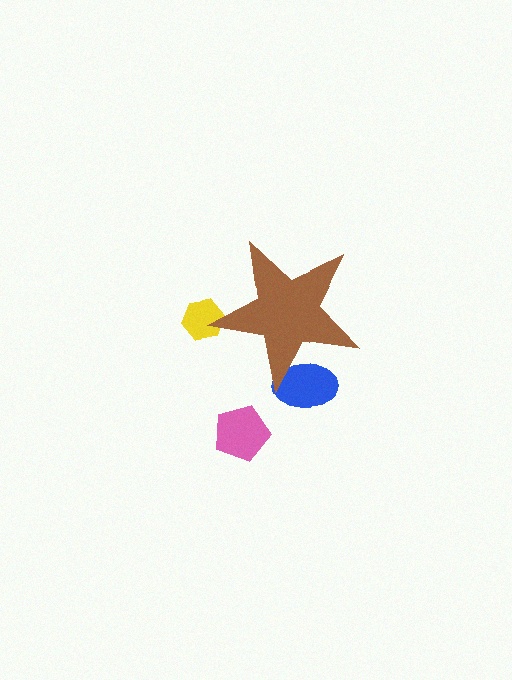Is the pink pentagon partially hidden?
No, the pink pentagon is fully visible.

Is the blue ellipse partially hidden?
Yes, the blue ellipse is partially hidden behind the brown star.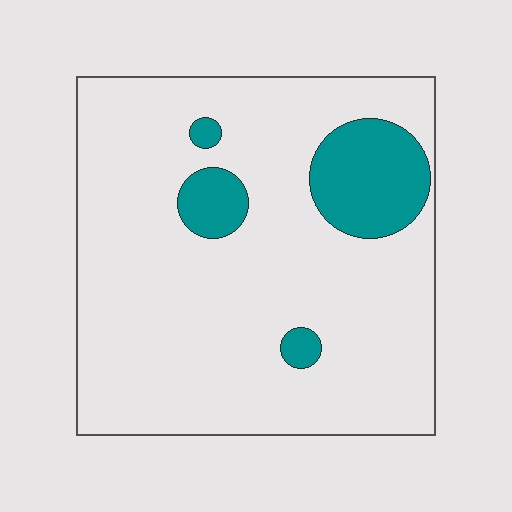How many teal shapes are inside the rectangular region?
4.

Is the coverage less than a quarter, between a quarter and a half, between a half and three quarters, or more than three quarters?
Less than a quarter.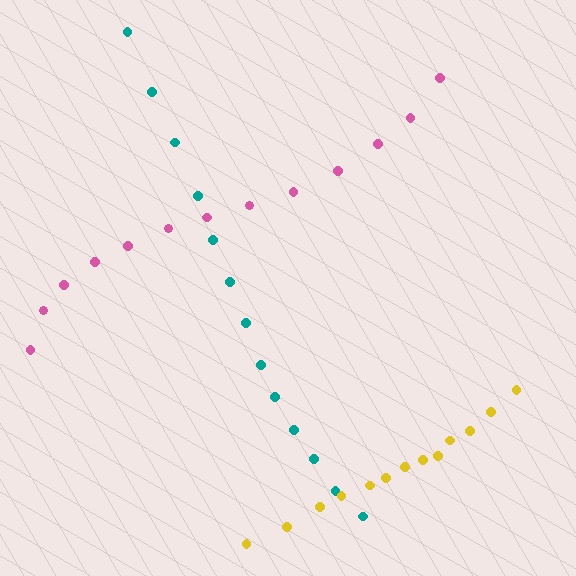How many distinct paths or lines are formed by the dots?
There are 3 distinct paths.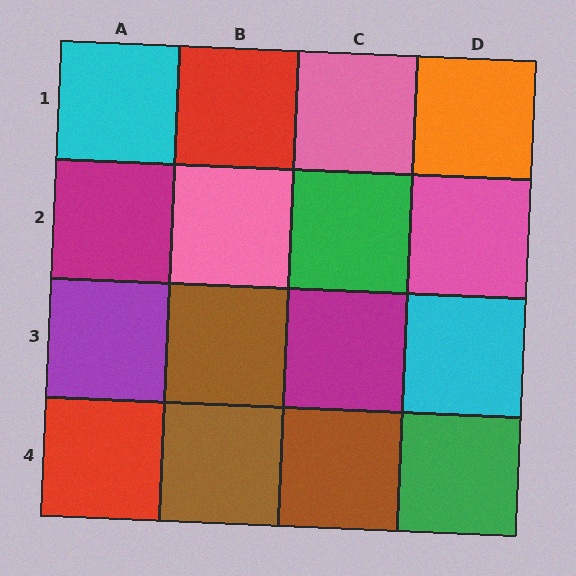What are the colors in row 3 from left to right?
Purple, brown, magenta, cyan.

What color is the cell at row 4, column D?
Green.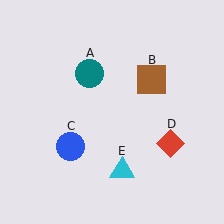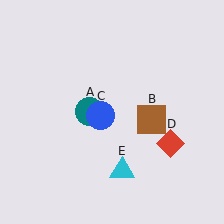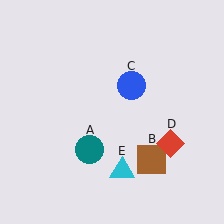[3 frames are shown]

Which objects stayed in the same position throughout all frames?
Red diamond (object D) and cyan triangle (object E) remained stationary.